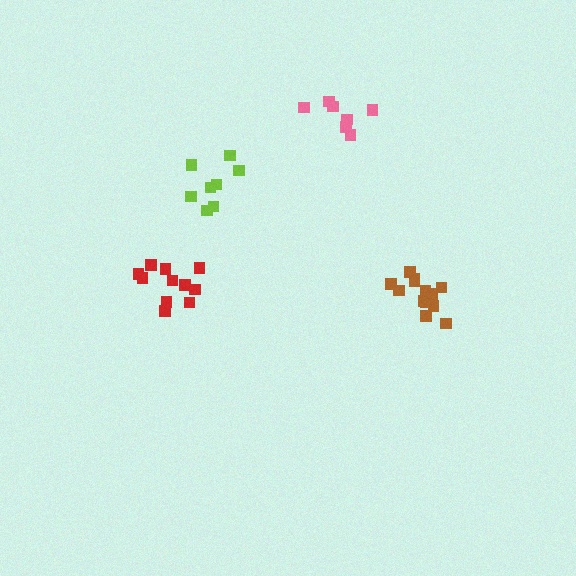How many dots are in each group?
Group 1: 8 dots, Group 2: 7 dots, Group 3: 13 dots, Group 4: 11 dots (39 total).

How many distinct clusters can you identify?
There are 4 distinct clusters.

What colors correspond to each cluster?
The clusters are colored: lime, pink, brown, red.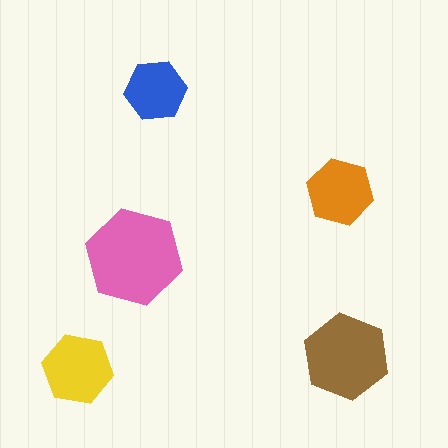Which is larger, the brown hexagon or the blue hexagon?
The brown one.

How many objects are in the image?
There are 5 objects in the image.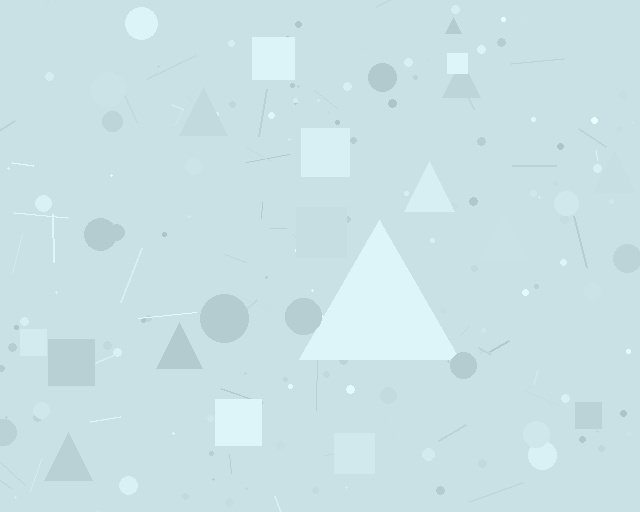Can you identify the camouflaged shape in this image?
The camouflaged shape is a triangle.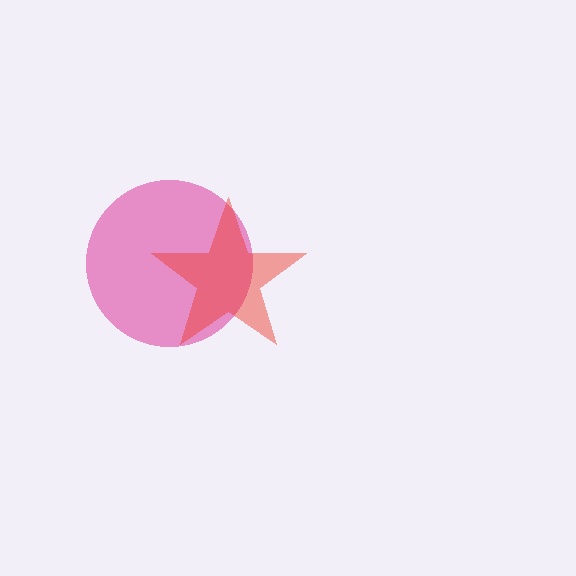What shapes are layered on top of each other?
The layered shapes are: a pink circle, a red star.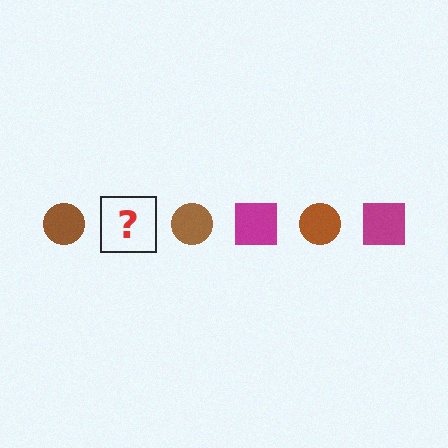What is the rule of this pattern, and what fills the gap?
The rule is that the pattern alternates between brown circle and magenta square. The gap should be filled with a magenta square.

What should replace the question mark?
The question mark should be replaced with a magenta square.